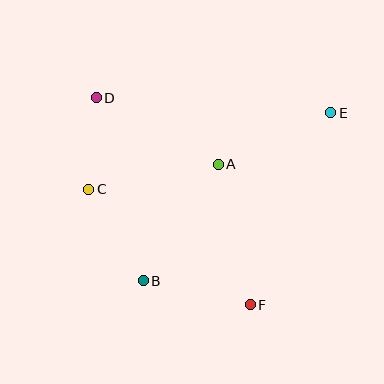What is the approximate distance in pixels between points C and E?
The distance between C and E is approximately 254 pixels.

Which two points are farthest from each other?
Points D and F are farthest from each other.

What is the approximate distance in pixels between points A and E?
The distance between A and E is approximately 124 pixels.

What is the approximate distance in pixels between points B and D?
The distance between B and D is approximately 189 pixels.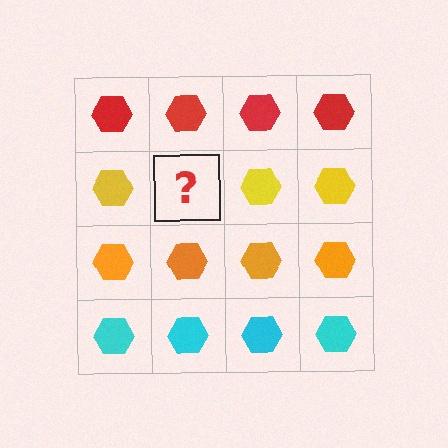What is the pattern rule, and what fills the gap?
The rule is that each row has a consistent color. The gap should be filled with a yellow hexagon.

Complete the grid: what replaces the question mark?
The question mark should be replaced with a yellow hexagon.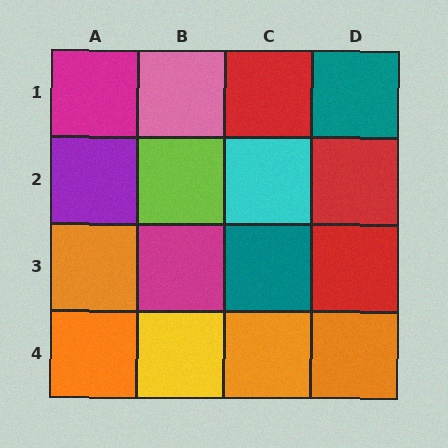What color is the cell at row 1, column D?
Teal.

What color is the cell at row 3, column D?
Red.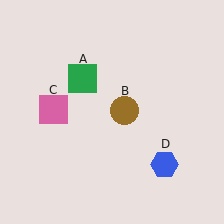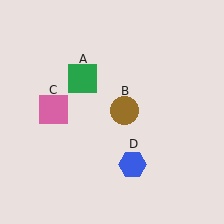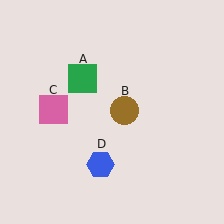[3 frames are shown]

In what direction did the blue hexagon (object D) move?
The blue hexagon (object D) moved left.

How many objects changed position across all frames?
1 object changed position: blue hexagon (object D).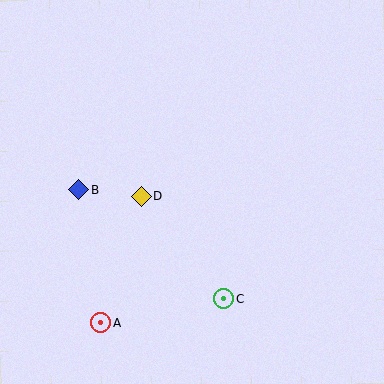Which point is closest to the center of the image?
Point D at (141, 197) is closest to the center.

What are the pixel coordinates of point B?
Point B is at (79, 190).